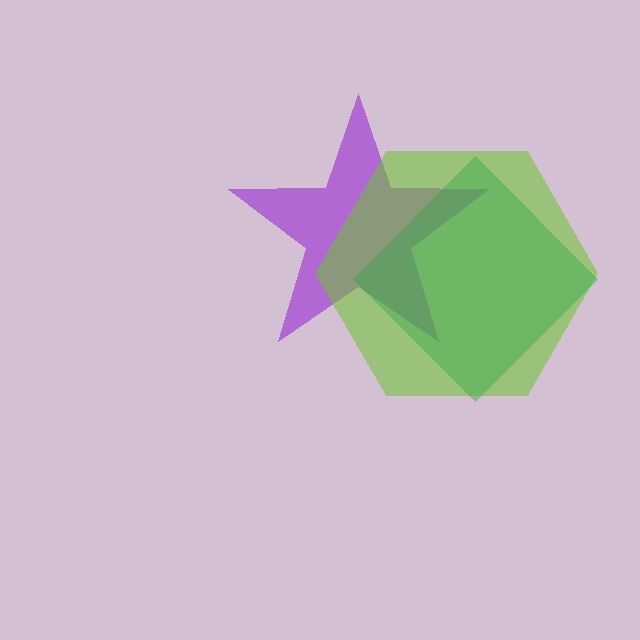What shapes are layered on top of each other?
The layered shapes are: a purple star, a lime hexagon, a green diamond.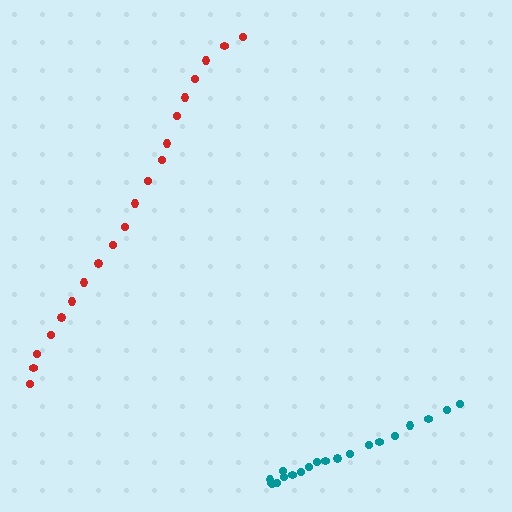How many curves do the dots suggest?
There are 2 distinct paths.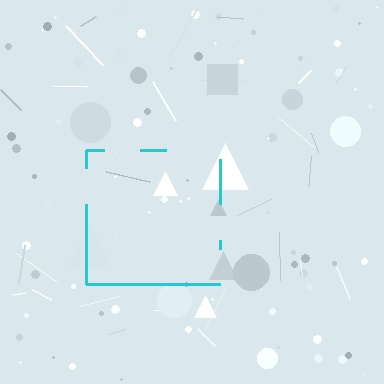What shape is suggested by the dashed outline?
The dashed outline suggests a square.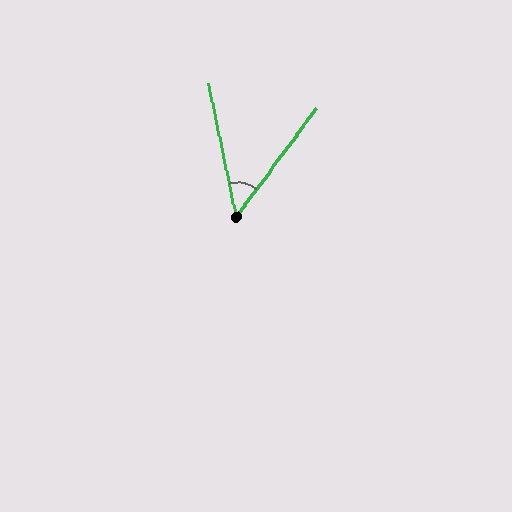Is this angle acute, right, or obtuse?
It is acute.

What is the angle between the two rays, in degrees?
Approximately 48 degrees.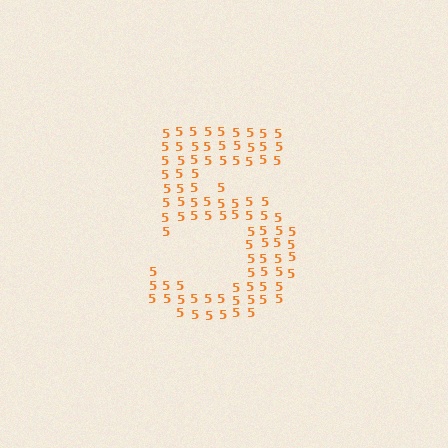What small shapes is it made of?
It is made of small digit 5's.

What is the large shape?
The large shape is the digit 5.